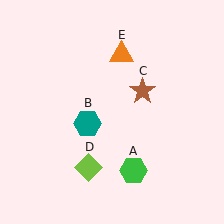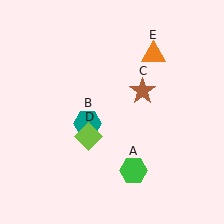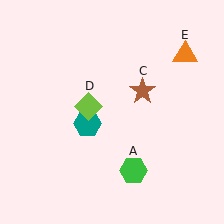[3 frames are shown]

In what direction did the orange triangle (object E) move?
The orange triangle (object E) moved right.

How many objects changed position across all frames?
2 objects changed position: lime diamond (object D), orange triangle (object E).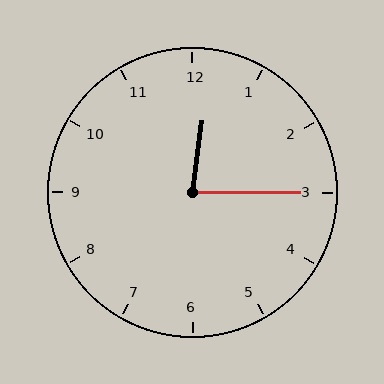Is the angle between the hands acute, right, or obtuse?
It is acute.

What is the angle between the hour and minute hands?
Approximately 82 degrees.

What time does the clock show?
12:15.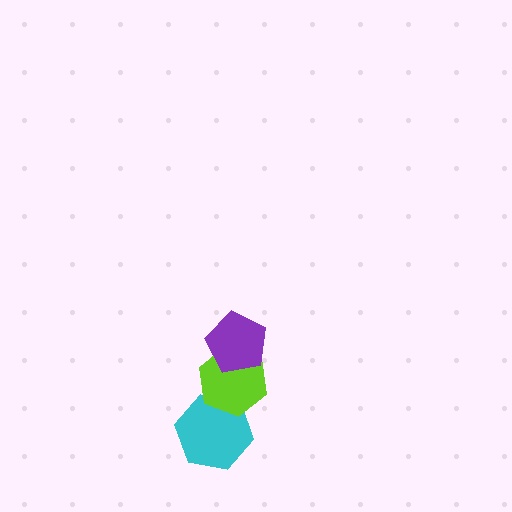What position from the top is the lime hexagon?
The lime hexagon is 2nd from the top.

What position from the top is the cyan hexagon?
The cyan hexagon is 3rd from the top.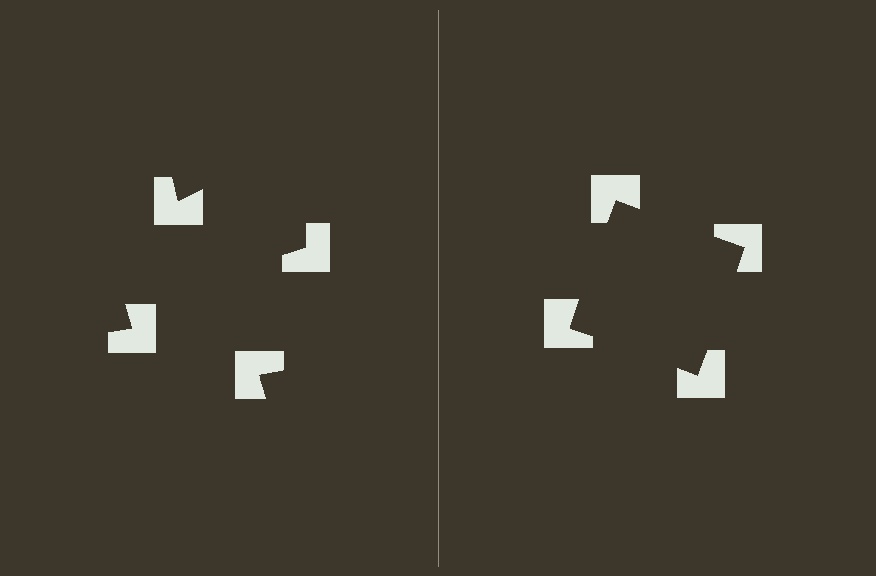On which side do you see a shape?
An illusory square appears on the right side. On the left side the wedge cuts are rotated, so no coherent shape forms.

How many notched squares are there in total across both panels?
8 — 4 on each side.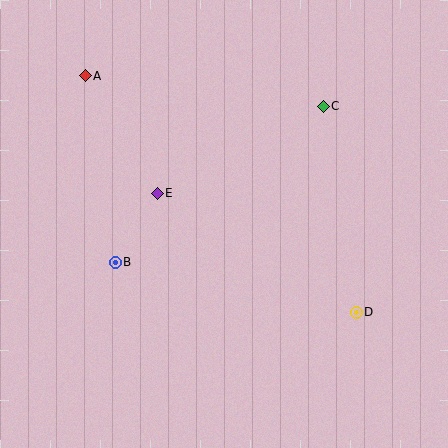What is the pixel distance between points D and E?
The distance between D and E is 232 pixels.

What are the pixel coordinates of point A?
Point A is at (85, 76).